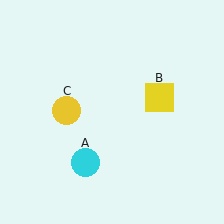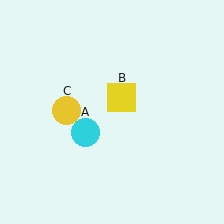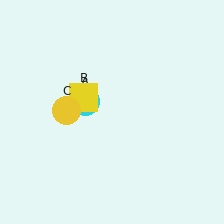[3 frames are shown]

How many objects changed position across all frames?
2 objects changed position: cyan circle (object A), yellow square (object B).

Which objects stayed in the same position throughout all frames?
Yellow circle (object C) remained stationary.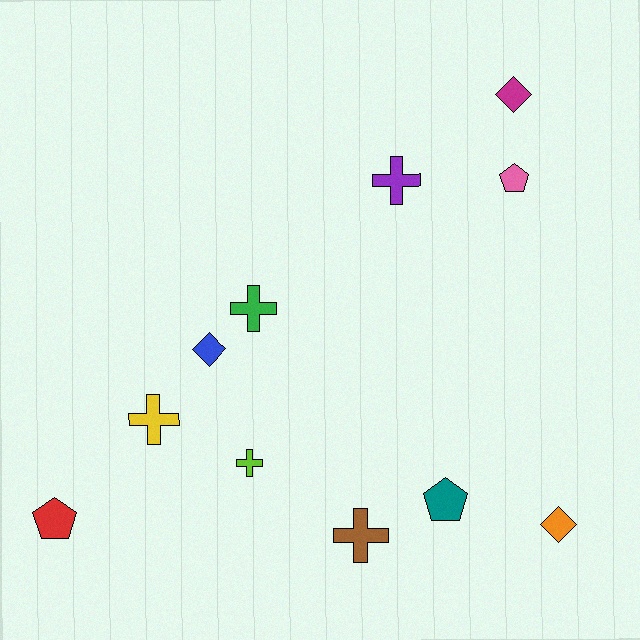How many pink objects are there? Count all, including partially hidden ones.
There is 1 pink object.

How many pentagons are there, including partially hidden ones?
There are 3 pentagons.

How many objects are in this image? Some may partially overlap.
There are 11 objects.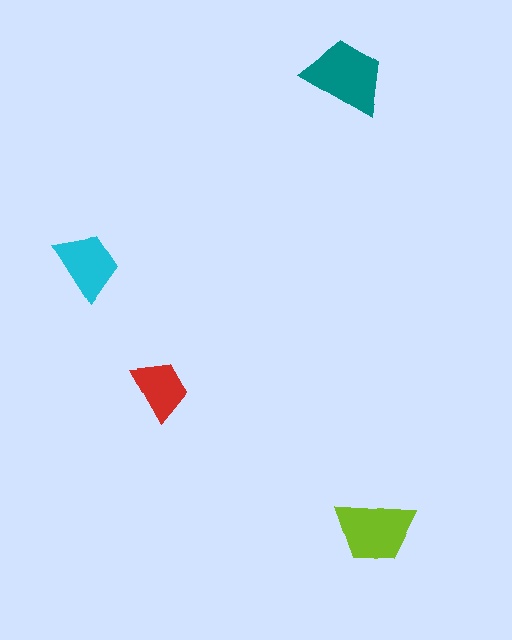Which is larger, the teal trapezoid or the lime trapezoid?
The teal one.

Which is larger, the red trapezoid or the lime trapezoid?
The lime one.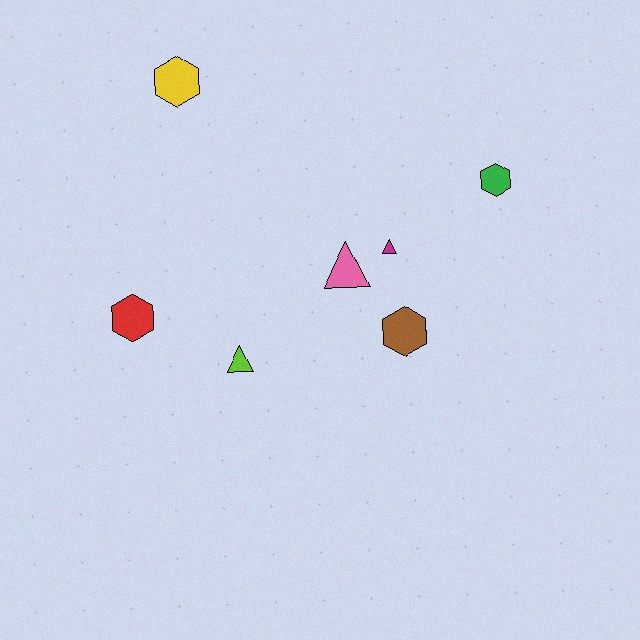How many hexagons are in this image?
There are 4 hexagons.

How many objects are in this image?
There are 7 objects.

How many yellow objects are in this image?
There is 1 yellow object.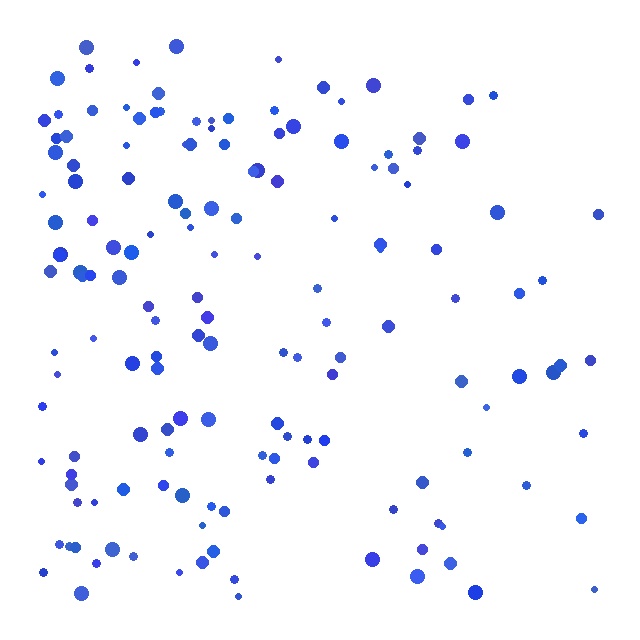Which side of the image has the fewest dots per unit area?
The right.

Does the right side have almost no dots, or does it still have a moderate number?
Still a moderate number, just noticeably fewer than the left.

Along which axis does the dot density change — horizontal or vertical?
Horizontal.